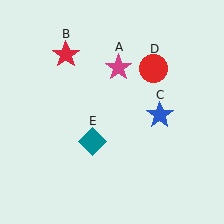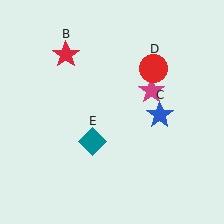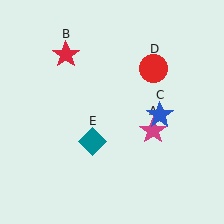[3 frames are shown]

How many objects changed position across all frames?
1 object changed position: magenta star (object A).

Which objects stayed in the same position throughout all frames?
Red star (object B) and blue star (object C) and red circle (object D) and teal diamond (object E) remained stationary.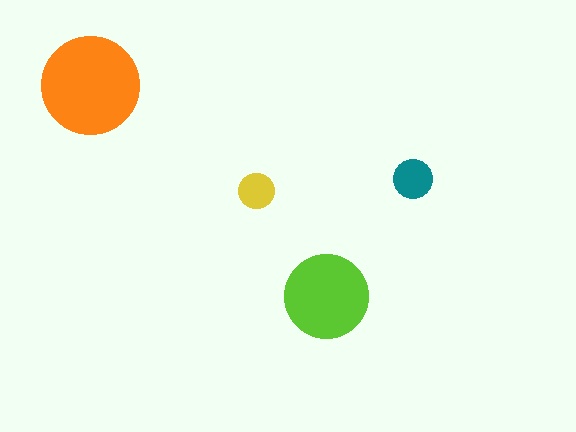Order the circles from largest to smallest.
the orange one, the lime one, the teal one, the yellow one.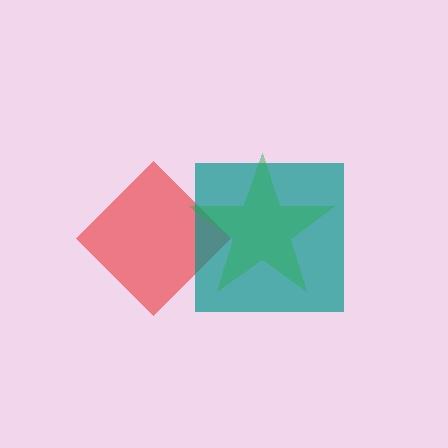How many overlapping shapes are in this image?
There are 3 overlapping shapes in the image.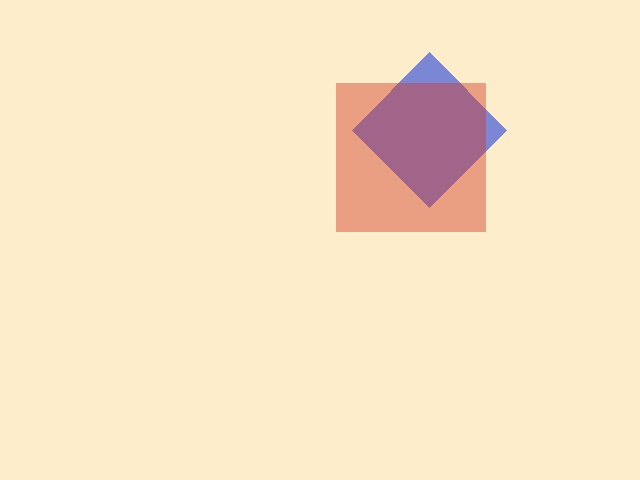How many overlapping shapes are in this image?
There are 2 overlapping shapes in the image.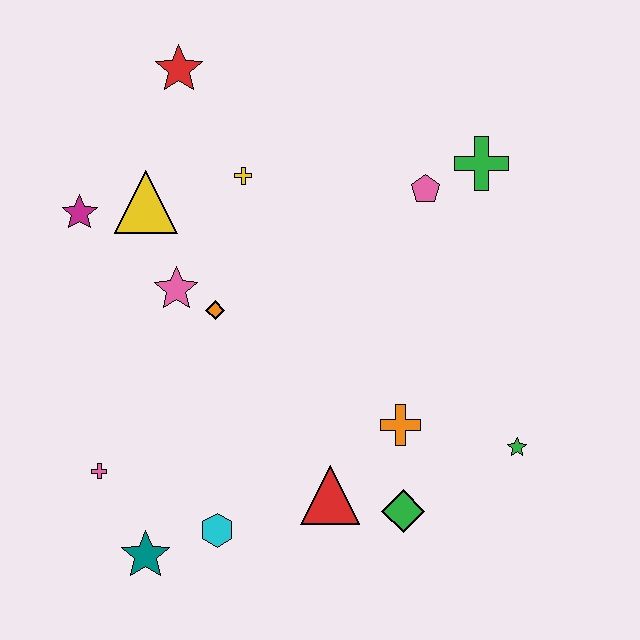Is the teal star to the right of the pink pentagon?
No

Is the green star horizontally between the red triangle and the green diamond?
No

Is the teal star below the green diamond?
Yes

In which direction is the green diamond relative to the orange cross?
The green diamond is below the orange cross.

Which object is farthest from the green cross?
The teal star is farthest from the green cross.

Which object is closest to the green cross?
The pink pentagon is closest to the green cross.